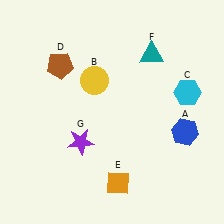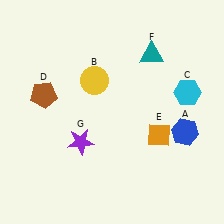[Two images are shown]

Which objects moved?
The objects that moved are: the brown pentagon (D), the orange diamond (E).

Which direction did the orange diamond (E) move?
The orange diamond (E) moved up.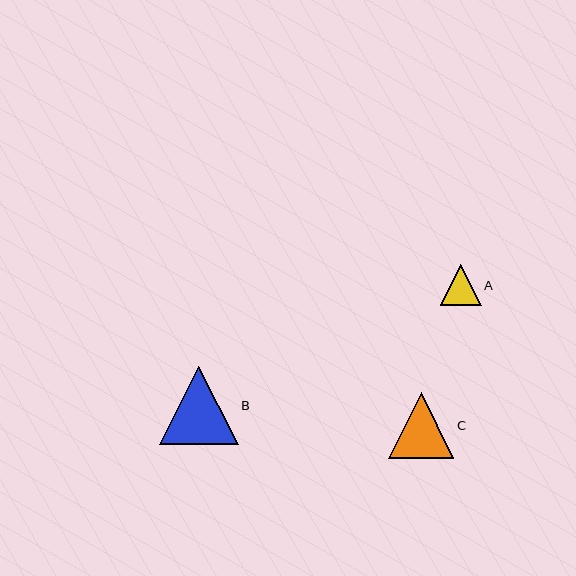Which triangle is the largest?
Triangle B is the largest with a size of approximately 79 pixels.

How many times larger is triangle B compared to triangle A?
Triangle B is approximately 1.9 times the size of triangle A.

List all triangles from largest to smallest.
From largest to smallest: B, C, A.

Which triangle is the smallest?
Triangle A is the smallest with a size of approximately 41 pixels.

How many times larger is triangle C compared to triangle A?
Triangle C is approximately 1.6 times the size of triangle A.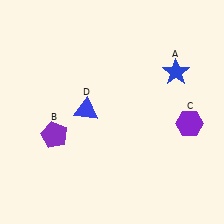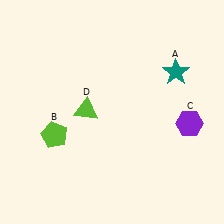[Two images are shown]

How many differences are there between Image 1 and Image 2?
There are 3 differences between the two images.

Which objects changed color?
A changed from blue to teal. B changed from purple to lime. D changed from blue to lime.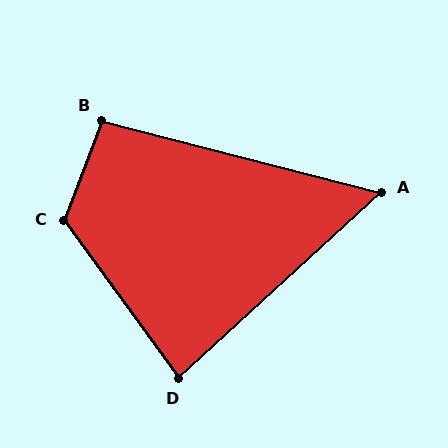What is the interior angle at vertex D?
Approximately 84 degrees (acute).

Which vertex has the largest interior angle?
C, at approximately 123 degrees.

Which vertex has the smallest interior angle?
A, at approximately 57 degrees.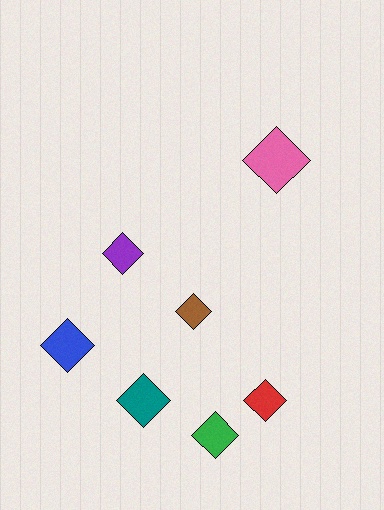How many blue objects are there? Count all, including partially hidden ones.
There is 1 blue object.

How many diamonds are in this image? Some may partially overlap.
There are 7 diamonds.